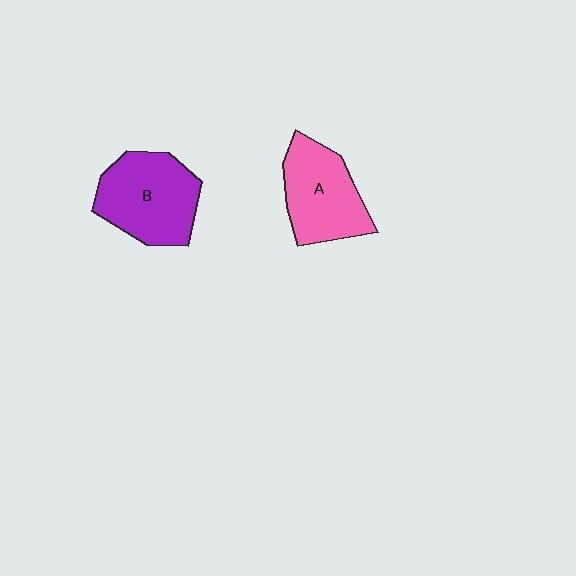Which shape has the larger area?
Shape B (purple).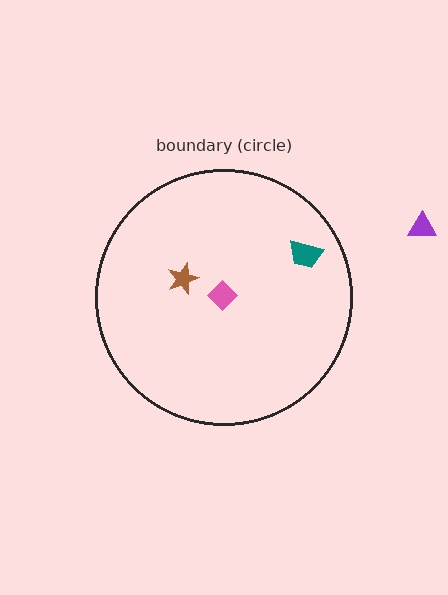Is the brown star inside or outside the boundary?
Inside.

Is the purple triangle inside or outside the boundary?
Outside.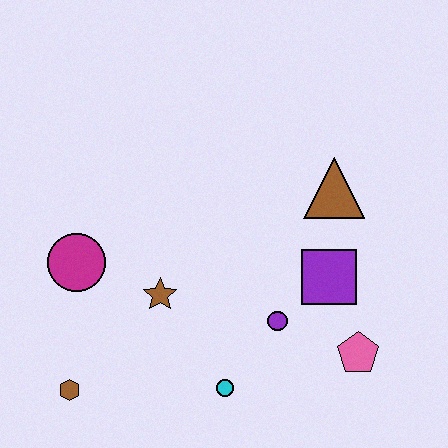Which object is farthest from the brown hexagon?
The brown triangle is farthest from the brown hexagon.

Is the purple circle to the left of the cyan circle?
No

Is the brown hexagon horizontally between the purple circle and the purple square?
No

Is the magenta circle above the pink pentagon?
Yes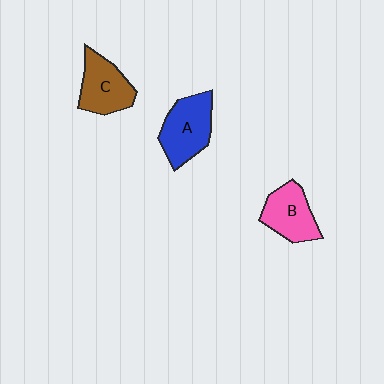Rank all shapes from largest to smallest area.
From largest to smallest: A (blue), C (brown), B (pink).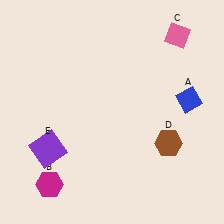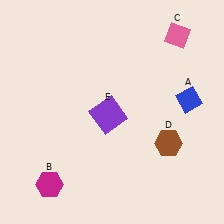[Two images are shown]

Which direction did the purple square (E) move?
The purple square (E) moved right.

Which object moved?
The purple square (E) moved right.